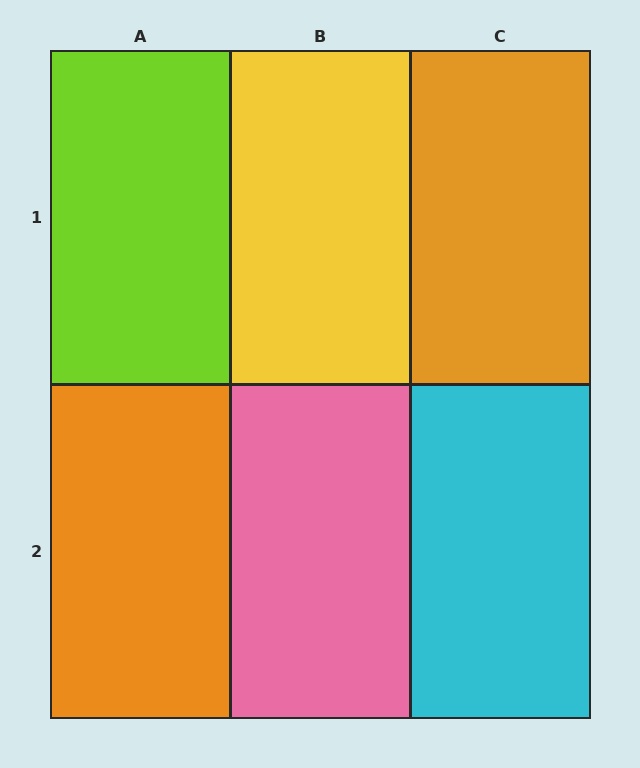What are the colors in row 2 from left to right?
Orange, pink, cyan.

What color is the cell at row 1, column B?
Yellow.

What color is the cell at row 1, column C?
Orange.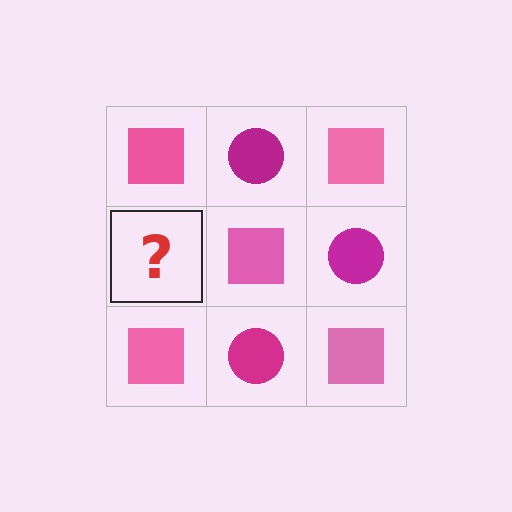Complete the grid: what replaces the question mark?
The question mark should be replaced with a magenta circle.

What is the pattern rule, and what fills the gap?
The rule is that it alternates pink square and magenta circle in a checkerboard pattern. The gap should be filled with a magenta circle.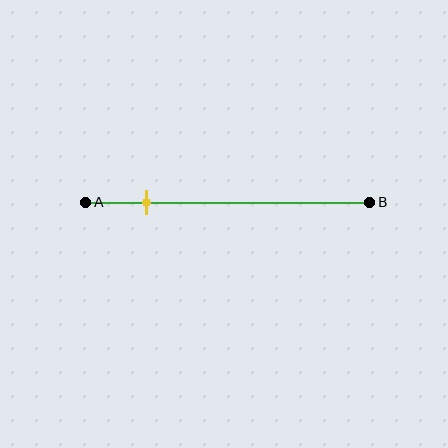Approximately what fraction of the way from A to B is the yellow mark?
The yellow mark is approximately 20% of the way from A to B.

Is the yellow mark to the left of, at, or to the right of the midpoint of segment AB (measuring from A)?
The yellow mark is to the left of the midpoint of segment AB.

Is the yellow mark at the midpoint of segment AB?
No, the mark is at about 20% from A, not at the 50% midpoint.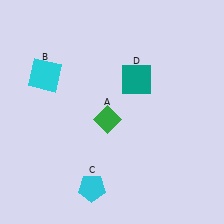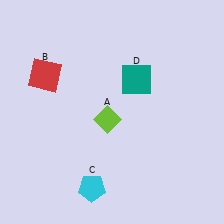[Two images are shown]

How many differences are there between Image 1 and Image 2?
There are 2 differences between the two images.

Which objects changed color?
A changed from green to lime. B changed from cyan to red.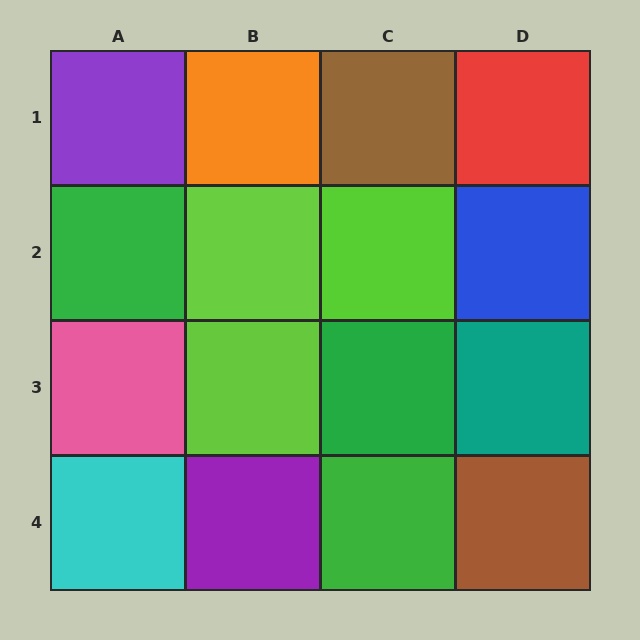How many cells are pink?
1 cell is pink.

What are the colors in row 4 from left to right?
Cyan, purple, green, brown.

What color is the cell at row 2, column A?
Green.